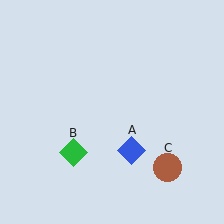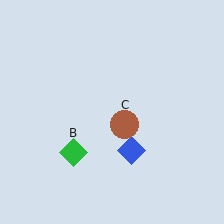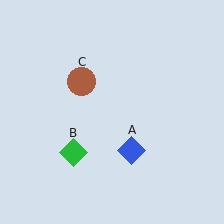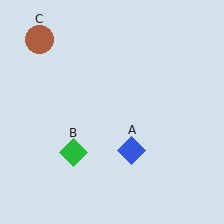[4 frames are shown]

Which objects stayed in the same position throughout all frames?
Blue diamond (object A) and green diamond (object B) remained stationary.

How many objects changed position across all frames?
1 object changed position: brown circle (object C).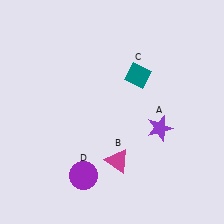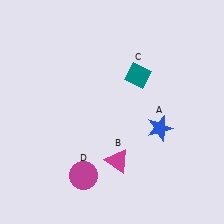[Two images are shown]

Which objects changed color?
A changed from purple to blue. D changed from purple to magenta.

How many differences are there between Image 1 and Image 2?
There are 2 differences between the two images.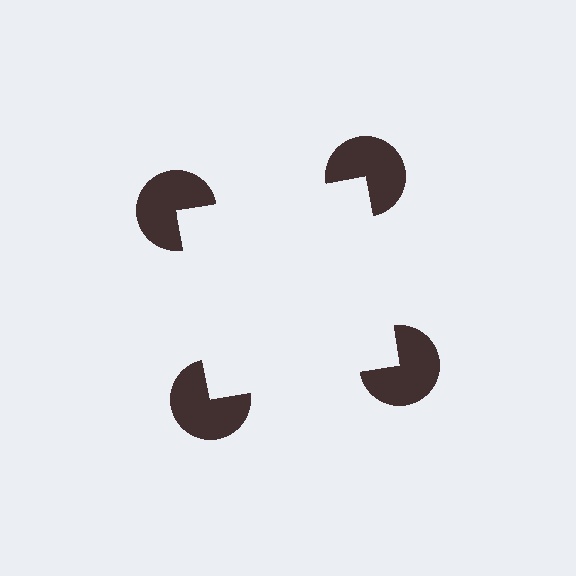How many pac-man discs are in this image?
There are 4 — one at each vertex of the illusory square.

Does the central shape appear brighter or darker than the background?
It typically appears slightly brighter than the background, even though no actual brightness change is drawn.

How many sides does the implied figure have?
4 sides.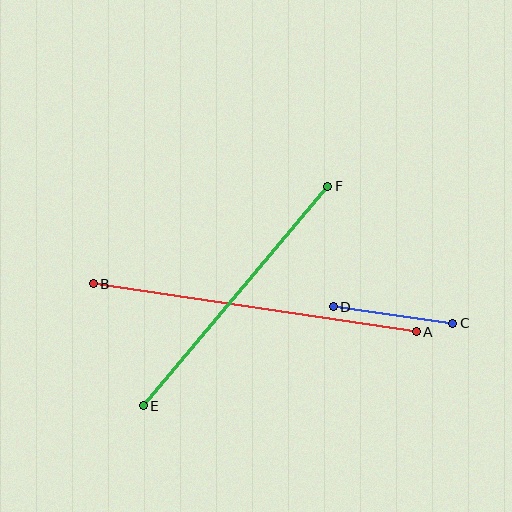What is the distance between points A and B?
The distance is approximately 327 pixels.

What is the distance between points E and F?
The distance is approximately 287 pixels.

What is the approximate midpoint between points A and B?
The midpoint is at approximately (255, 308) pixels.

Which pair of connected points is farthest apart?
Points A and B are farthest apart.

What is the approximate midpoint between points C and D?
The midpoint is at approximately (393, 315) pixels.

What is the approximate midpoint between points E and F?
The midpoint is at approximately (236, 296) pixels.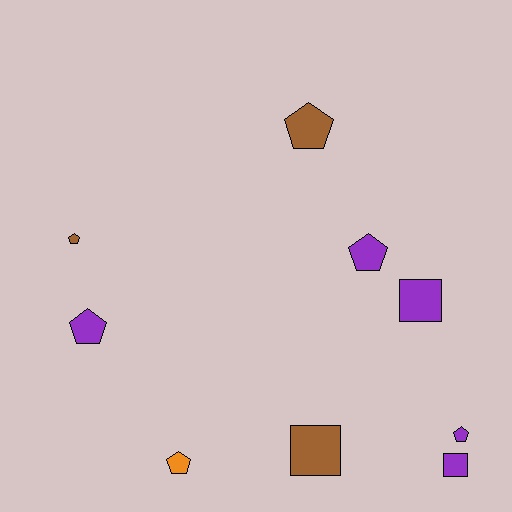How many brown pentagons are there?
There are 2 brown pentagons.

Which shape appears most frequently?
Pentagon, with 6 objects.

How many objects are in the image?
There are 9 objects.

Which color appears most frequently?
Purple, with 5 objects.